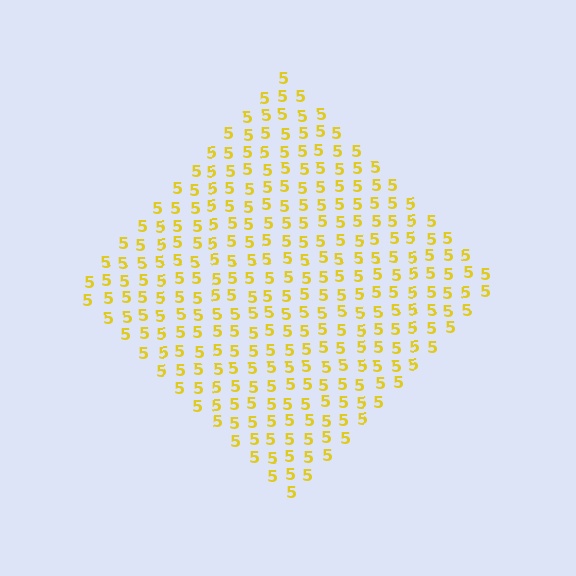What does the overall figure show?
The overall figure shows a diamond.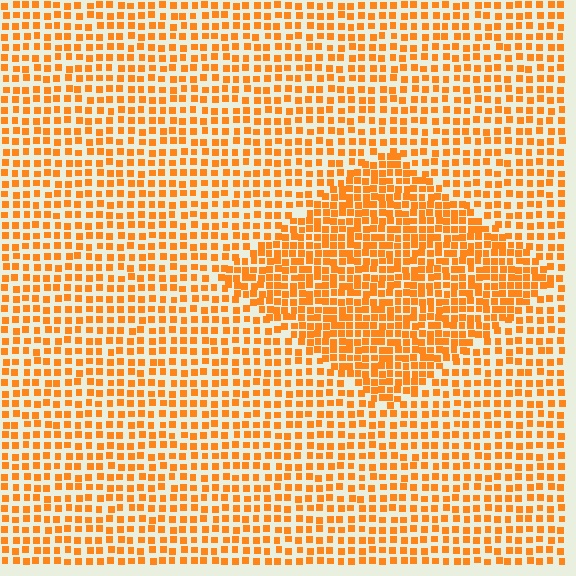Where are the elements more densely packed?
The elements are more densely packed inside the diamond boundary.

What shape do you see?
I see a diamond.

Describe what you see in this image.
The image contains small orange elements arranged at two different densities. A diamond-shaped region is visible where the elements are more densely packed than the surrounding area.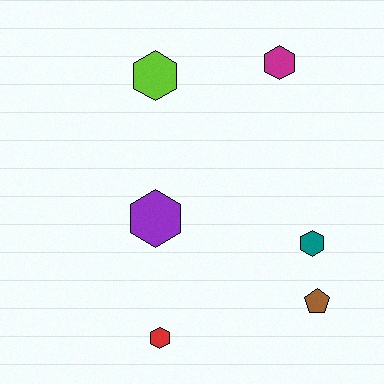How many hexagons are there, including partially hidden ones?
There are 5 hexagons.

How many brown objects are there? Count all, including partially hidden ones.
There is 1 brown object.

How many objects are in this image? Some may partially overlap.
There are 6 objects.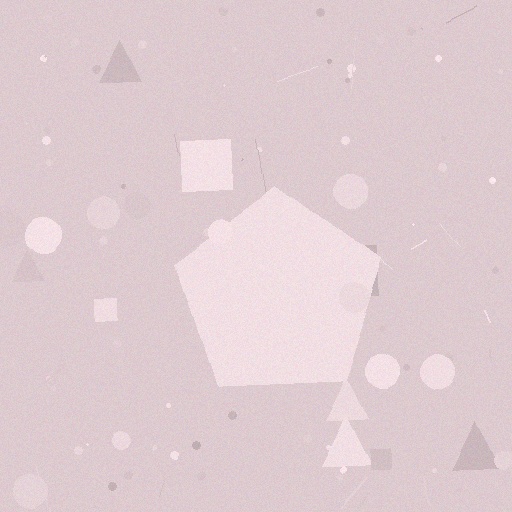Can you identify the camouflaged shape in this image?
The camouflaged shape is a pentagon.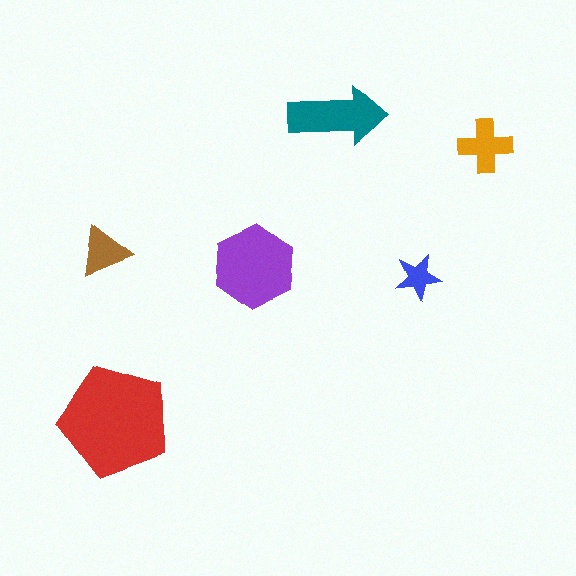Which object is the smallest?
The blue star.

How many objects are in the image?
There are 6 objects in the image.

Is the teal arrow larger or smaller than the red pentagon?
Smaller.